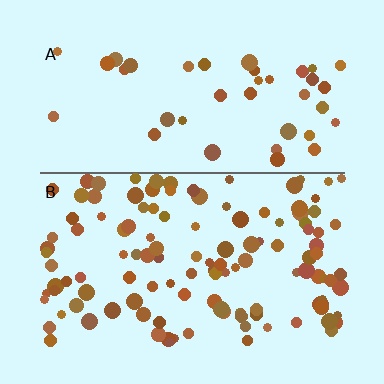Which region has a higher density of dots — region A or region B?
B (the bottom).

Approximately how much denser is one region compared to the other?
Approximately 2.9× — region B over region A.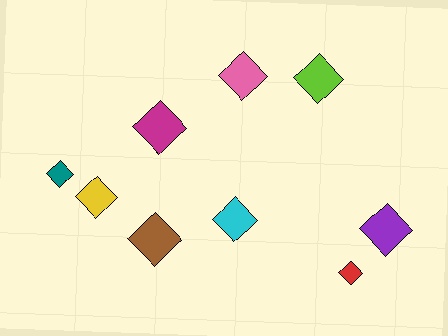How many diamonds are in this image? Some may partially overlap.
There are 9 diamonds.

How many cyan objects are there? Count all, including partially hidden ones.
There is 1 cyan object.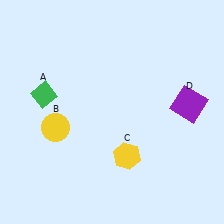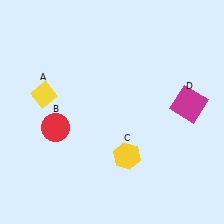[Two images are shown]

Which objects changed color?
A changed from green to yellow. B changed from yellow to red. D changed from purple to magenta.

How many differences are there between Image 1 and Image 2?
There are 3 differences between the two images.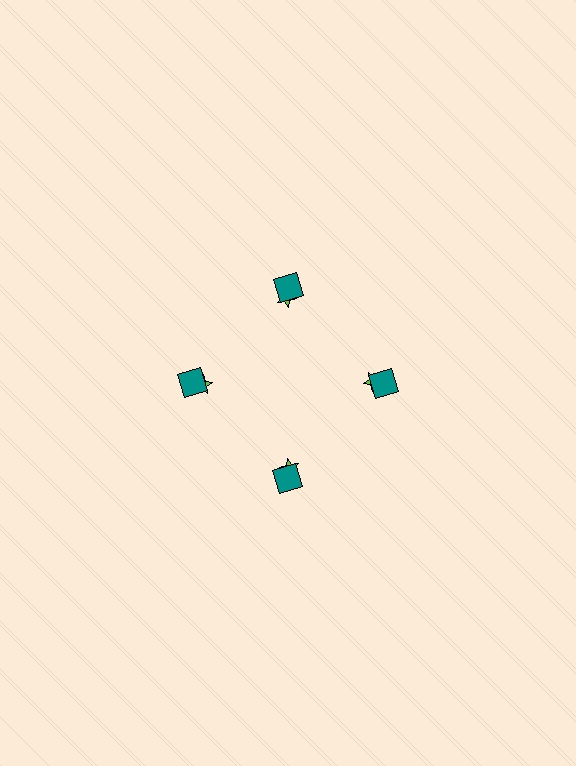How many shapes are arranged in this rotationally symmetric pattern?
There are 8 shapes, arranged in 4 groups of 2.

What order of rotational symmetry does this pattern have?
This pattern has 4-fold rotational symmetry.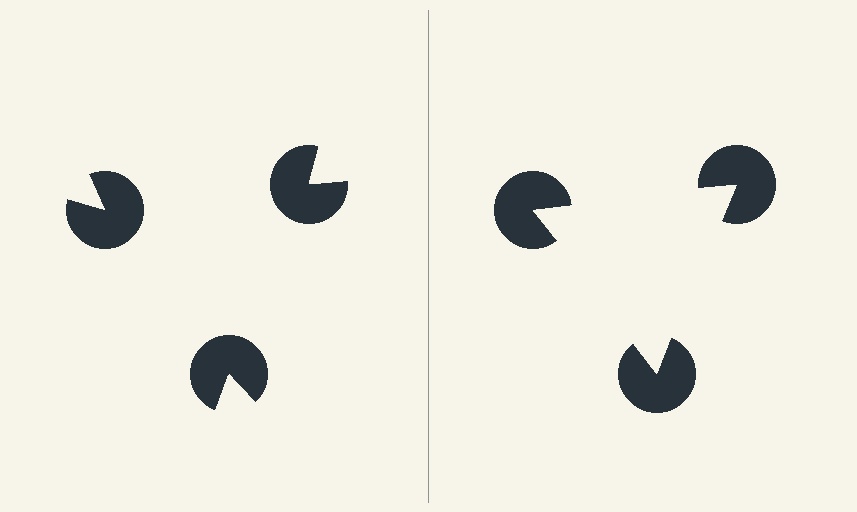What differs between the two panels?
The pac-man discs are positioned identically on both sides; only the wedge orientations differ. On the right they align to a triangle; on the left they are misaligned.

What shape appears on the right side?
An illusory triangle.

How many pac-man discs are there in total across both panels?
6 — 3 on each side.